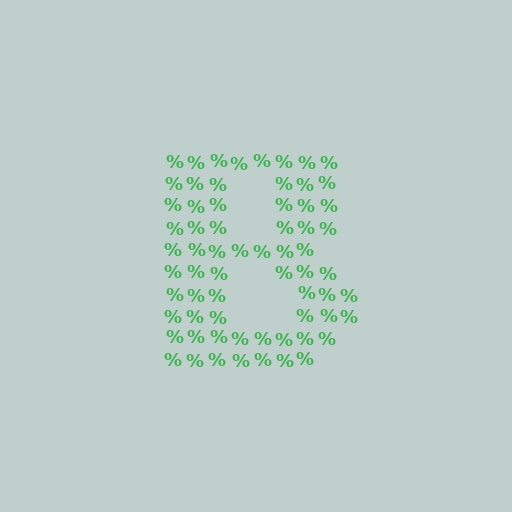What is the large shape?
The large shape is the letter B.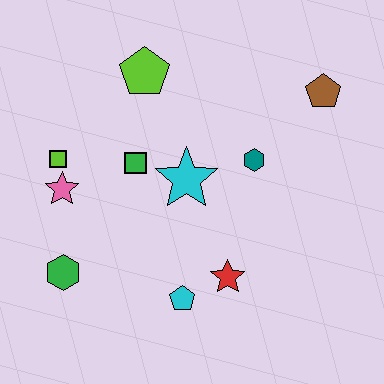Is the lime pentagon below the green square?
No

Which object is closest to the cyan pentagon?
The red star is closest to the cyan pentagon.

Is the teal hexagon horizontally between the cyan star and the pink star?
No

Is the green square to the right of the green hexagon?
Yes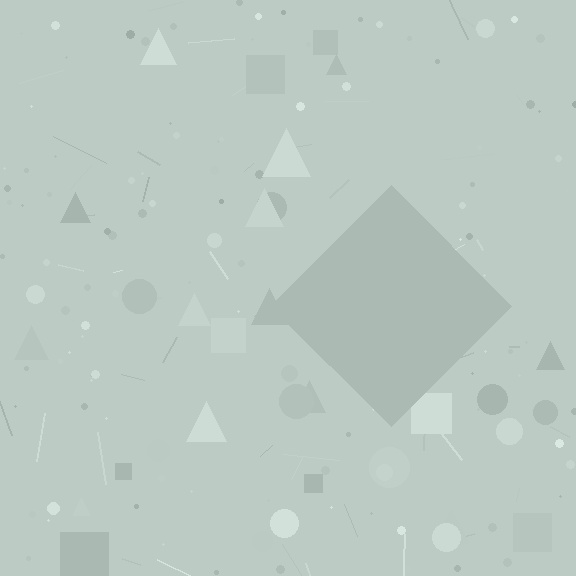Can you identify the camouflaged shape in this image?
The camouflaged shape is a diamond.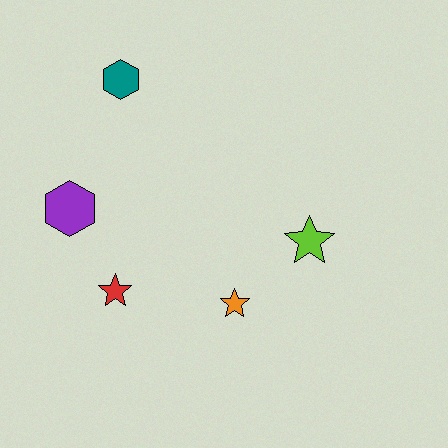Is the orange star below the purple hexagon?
Yes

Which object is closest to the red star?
The purple hexagon is closest to the red star.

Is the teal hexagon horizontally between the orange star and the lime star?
No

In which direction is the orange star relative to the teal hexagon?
The orange star is below the teal hexagon.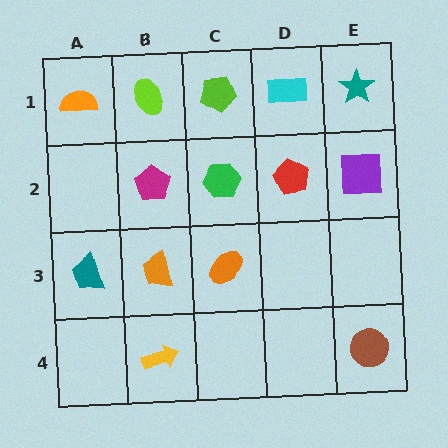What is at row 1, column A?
An orange semicircle.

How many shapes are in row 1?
5 shapes.